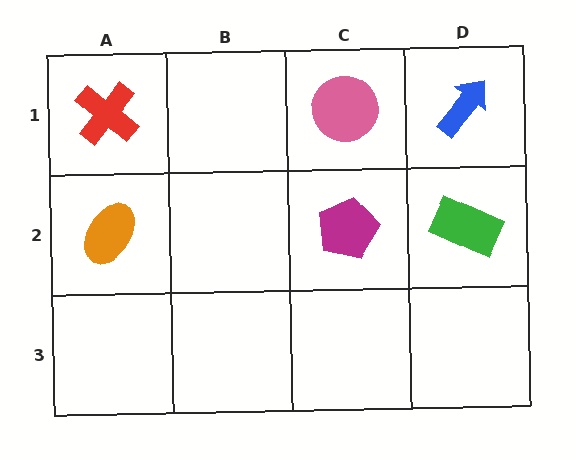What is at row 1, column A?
A red cross.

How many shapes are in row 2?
3 shapes.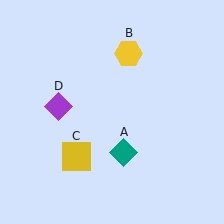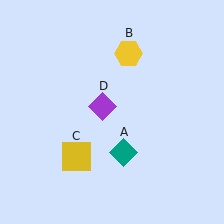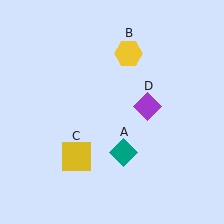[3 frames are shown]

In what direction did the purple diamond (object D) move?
The purple diamond (object D) moved right.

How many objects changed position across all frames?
1 object changed position: purple diamond (object D).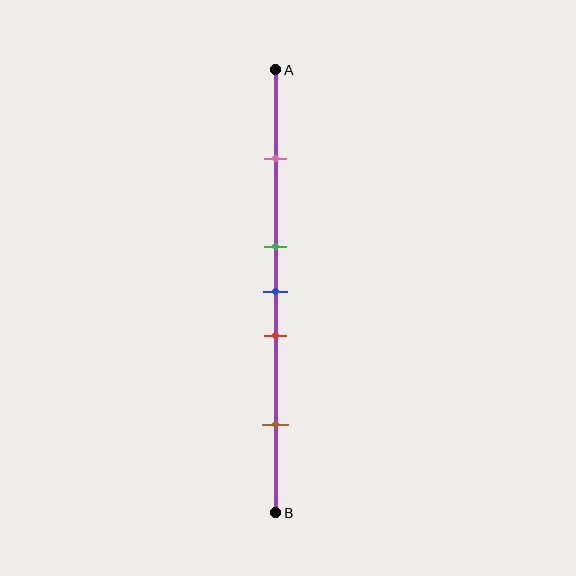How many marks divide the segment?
There are 5 marks dividing the segment.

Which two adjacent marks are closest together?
The green and blue marks are the closest adjacent pair.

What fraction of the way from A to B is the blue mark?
The blue mark is approximately 50% (0.5) of the way from A to B.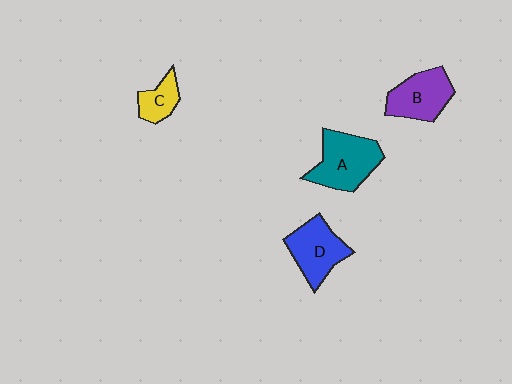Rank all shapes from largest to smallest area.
From largest to smallest: A (teal), D (blue), B (purple), C (yellow).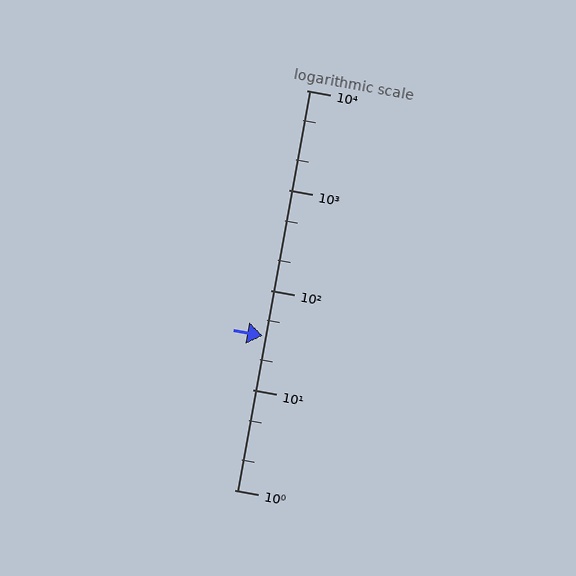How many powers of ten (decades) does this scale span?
The scale spans 4 decades, from 1 to 10000.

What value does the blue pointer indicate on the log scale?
The pointer indicates approximately 35.